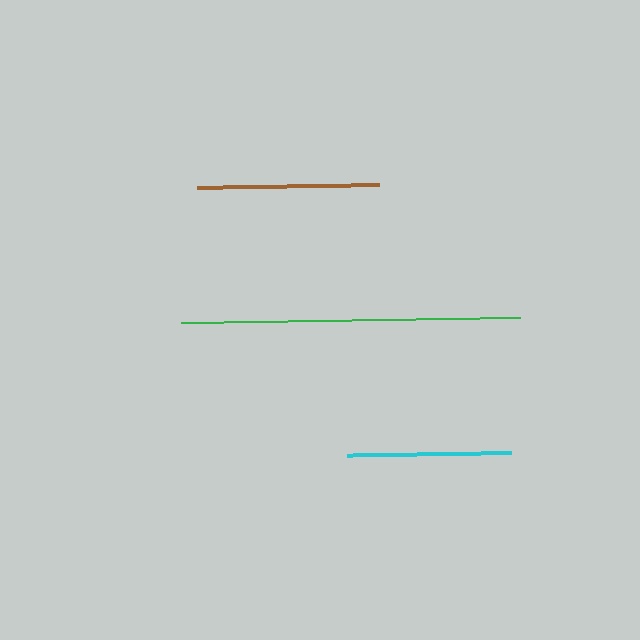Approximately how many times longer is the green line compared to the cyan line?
The green line is approximately 2.1 times the length of the cyan line.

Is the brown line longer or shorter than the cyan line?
The brown line is longer than the cyan line.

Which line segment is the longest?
The green line is the longest at approximately 338 pixels.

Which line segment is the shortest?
The cyan line is the shortest at approximately 164 pixels.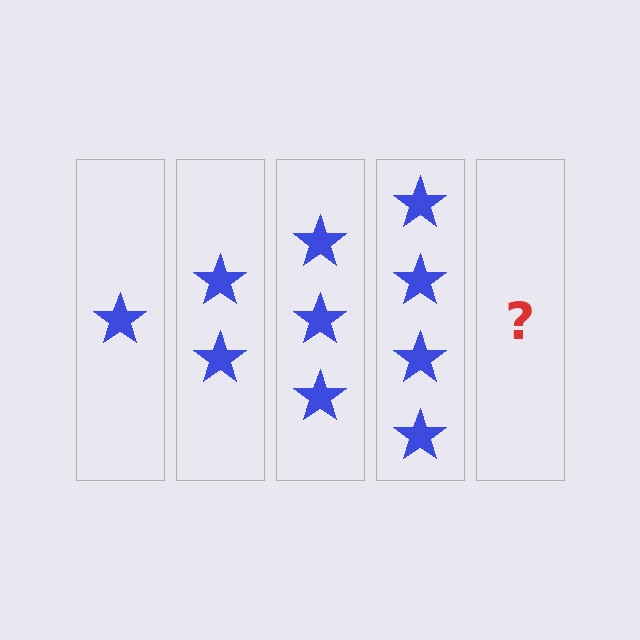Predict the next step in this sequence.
The next step is 5 stars.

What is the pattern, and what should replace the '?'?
The pattern is that each step adds one more star. The '?' should be 5 stars.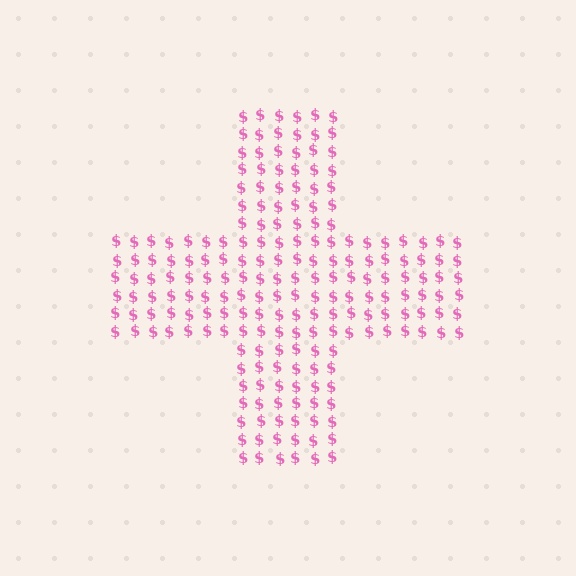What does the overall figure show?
The overall figure shows a cross.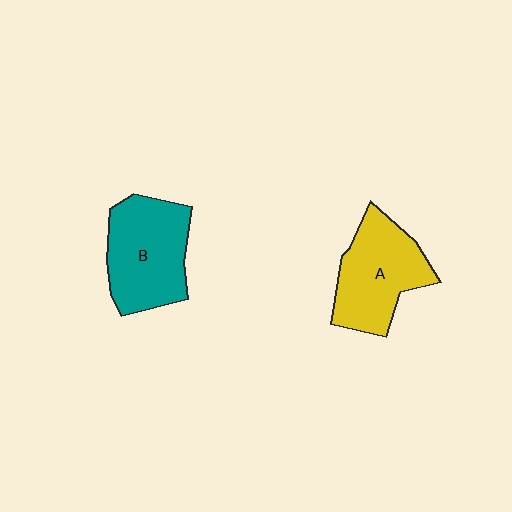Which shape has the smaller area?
Shape A (yellow).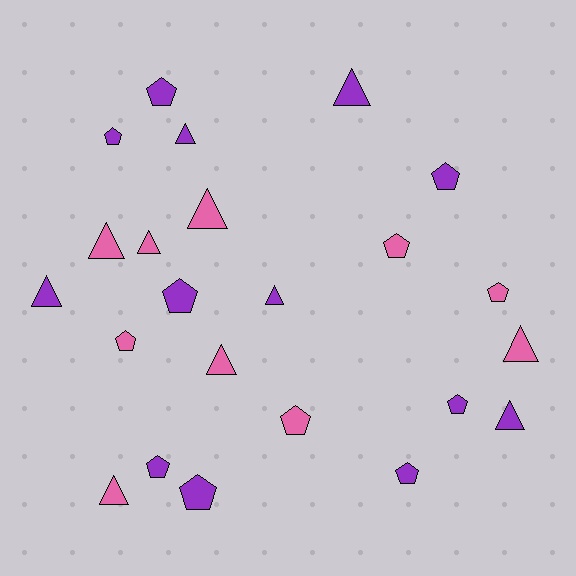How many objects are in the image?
There are 23 objects.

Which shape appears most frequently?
Pentagon, with 12 objects.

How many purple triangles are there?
There are 5 purple triangles.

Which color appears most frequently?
Purple, with 13 objects.